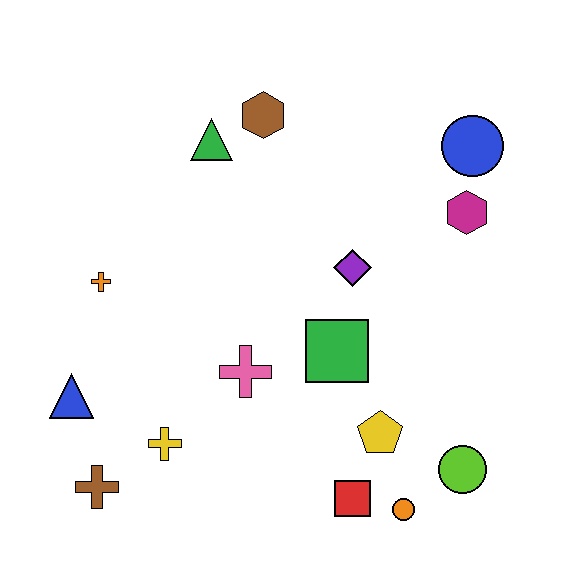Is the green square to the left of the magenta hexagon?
Yes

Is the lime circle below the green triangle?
Yes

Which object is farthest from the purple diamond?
The brown cross is farthest from the purple diamond.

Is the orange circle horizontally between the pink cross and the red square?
No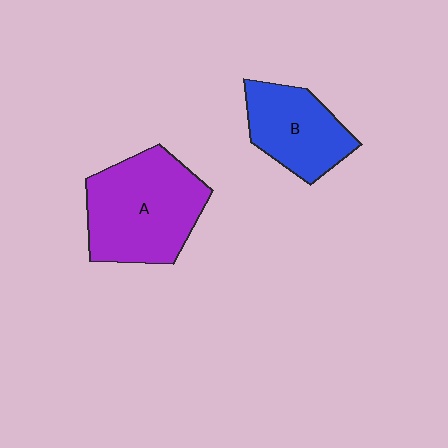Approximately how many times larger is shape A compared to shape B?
Approximately 1.5 times.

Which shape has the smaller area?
Shape B (blue).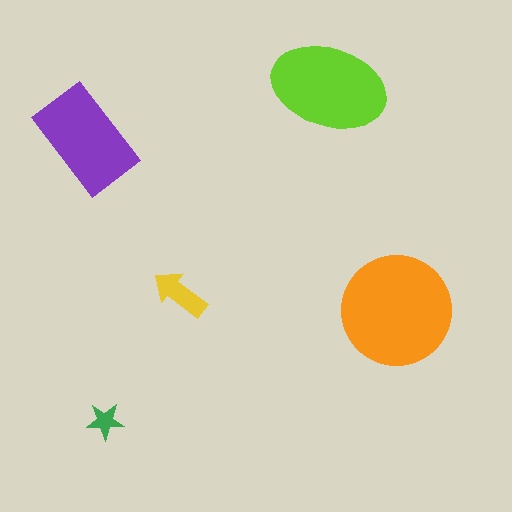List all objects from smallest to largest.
The green star, the yellow arrow, the purple rectangle, the lime ellipse, the orange circle.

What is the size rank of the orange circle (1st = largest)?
1st.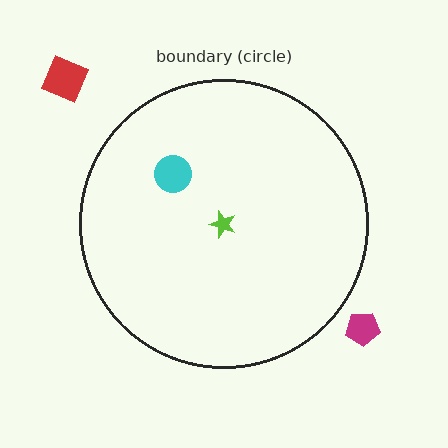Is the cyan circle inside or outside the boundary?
Inside.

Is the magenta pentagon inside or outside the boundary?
Outside.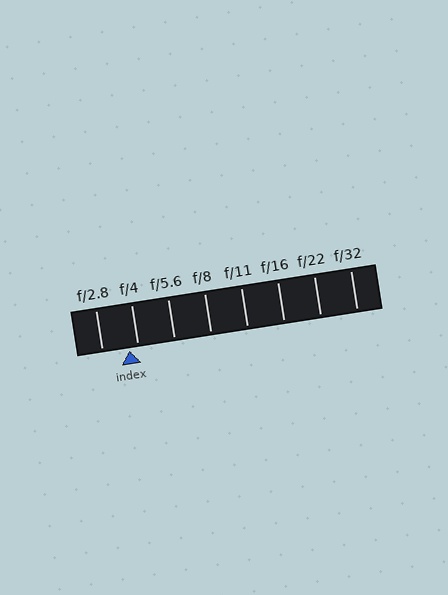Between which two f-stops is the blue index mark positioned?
The index mark is between f/2.8 and f/4.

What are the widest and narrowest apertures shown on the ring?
The widest aperture shown is f/2.8 and the narrowest is f/32.